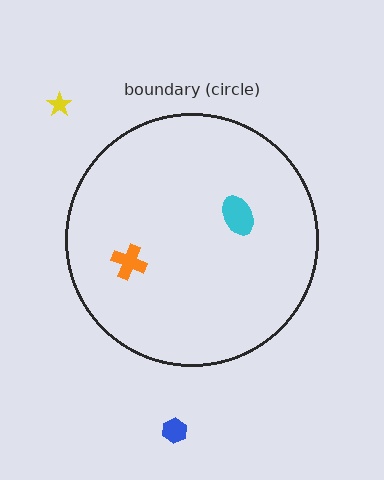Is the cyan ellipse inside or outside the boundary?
Inside.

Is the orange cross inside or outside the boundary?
Inside.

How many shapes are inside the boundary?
2 inside, 2 outside.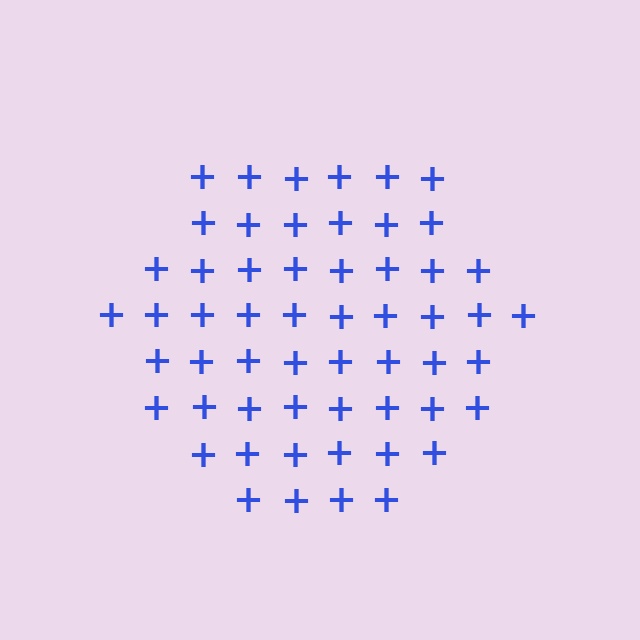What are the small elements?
The small elements are plus signs.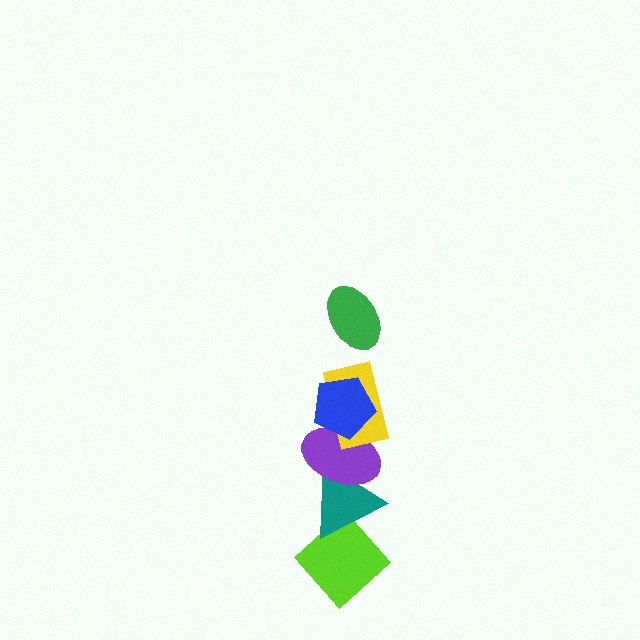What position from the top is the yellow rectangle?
The yellow rectangle is 3rd from the top.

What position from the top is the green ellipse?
The green ellipse is 1st from the top.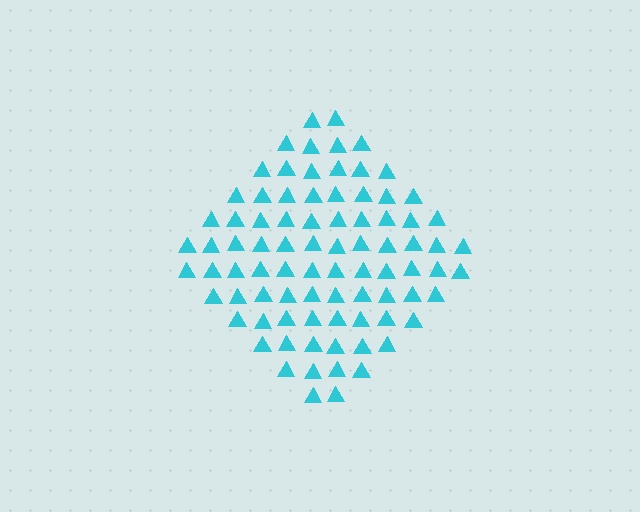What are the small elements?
The small elements are triangles.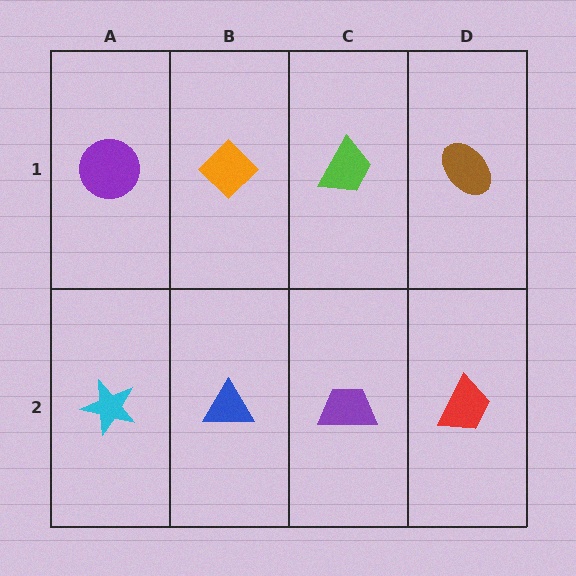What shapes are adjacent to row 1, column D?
A red trapezoid (row 2, column D), a lime trapezoid (row 1, column C).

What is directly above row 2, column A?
A purple circle.